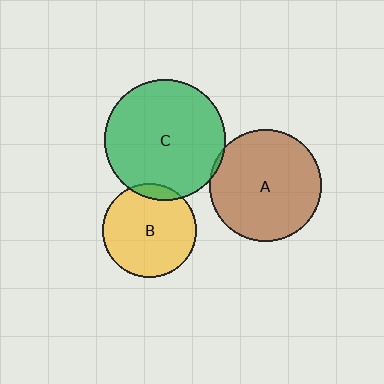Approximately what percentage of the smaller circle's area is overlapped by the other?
Approximately 10%.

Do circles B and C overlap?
Yes.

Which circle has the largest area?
Circle C (green).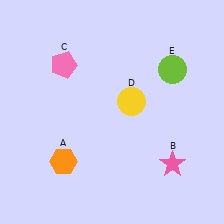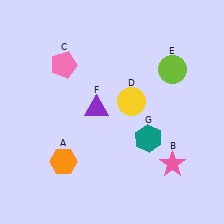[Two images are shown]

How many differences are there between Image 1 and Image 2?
There are 2 differences between the two images.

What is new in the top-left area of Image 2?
A purple triangle (F) was added in the top-left area of Image 2.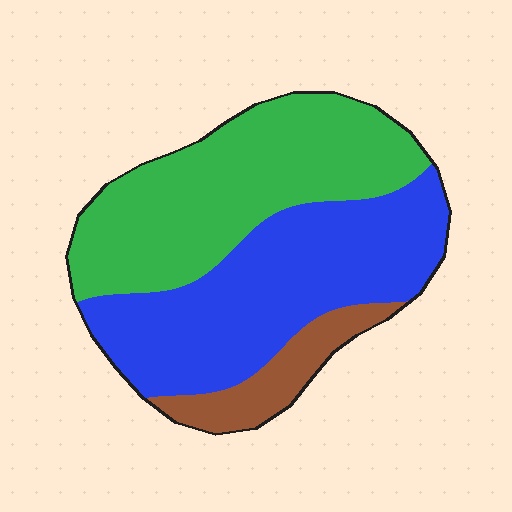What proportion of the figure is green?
Green covers 44% of the figure.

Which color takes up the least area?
Brown, at roughly 10%.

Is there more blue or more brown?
Blue.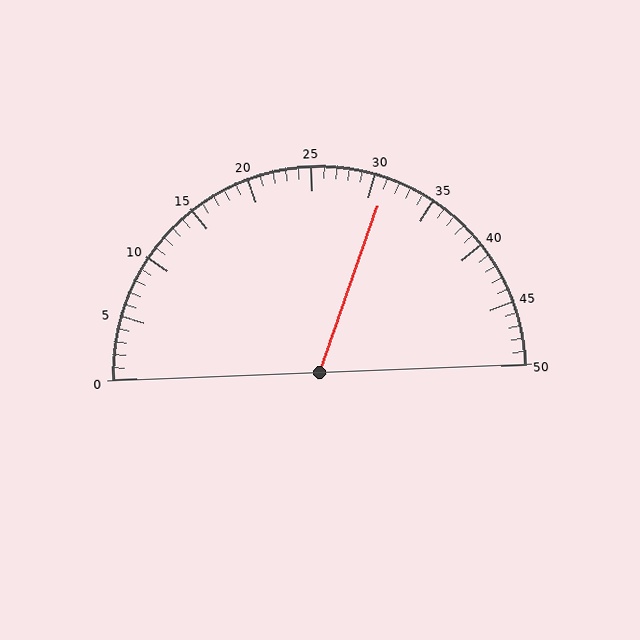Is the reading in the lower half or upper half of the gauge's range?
The reading is in the upper half of the range (0 to 50).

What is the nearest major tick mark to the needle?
The nearest major tick mark is 30.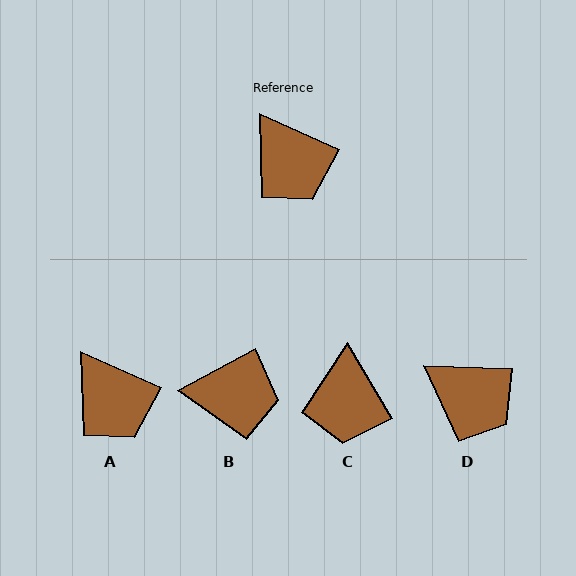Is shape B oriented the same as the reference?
No, it is off by about 53 degrees.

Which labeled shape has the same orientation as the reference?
A.